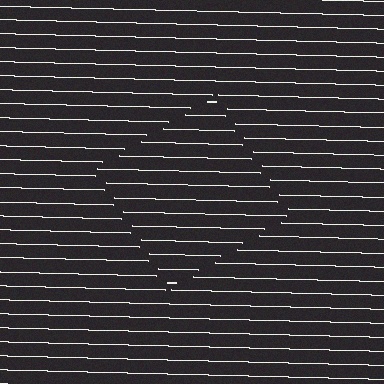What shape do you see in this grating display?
An illusory square. The interior of the shape contains the same grating, shifted by half a period — the contour is defined by the phase discontinuity where line-ends from the inner and outer gratings abut.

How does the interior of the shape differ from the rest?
The interior of the shape contains the same grating, shifted by half a period — the contour is defined by the phase discontinuity where line-ends from the inner and outer gratings abut.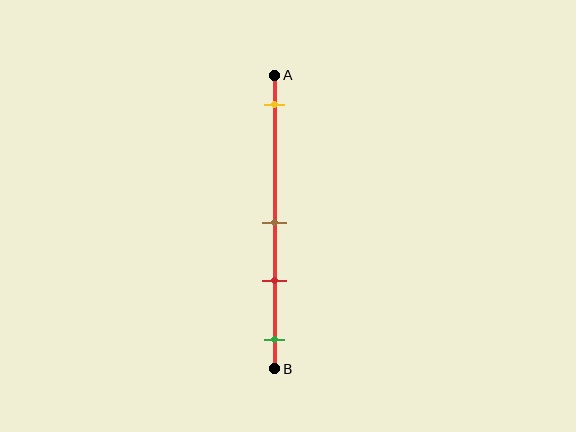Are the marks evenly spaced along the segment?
No, the marks are not evenly spaced.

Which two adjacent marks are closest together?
The brown and red marks are the closest adjacent pair.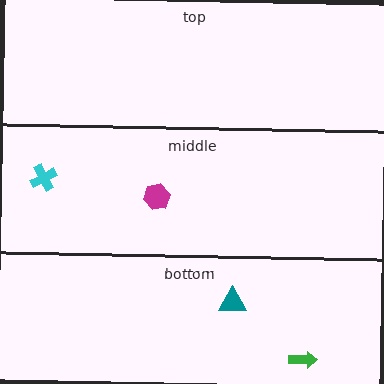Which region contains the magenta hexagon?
The middle region.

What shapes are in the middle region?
The cyan cross, the magenta hexagon.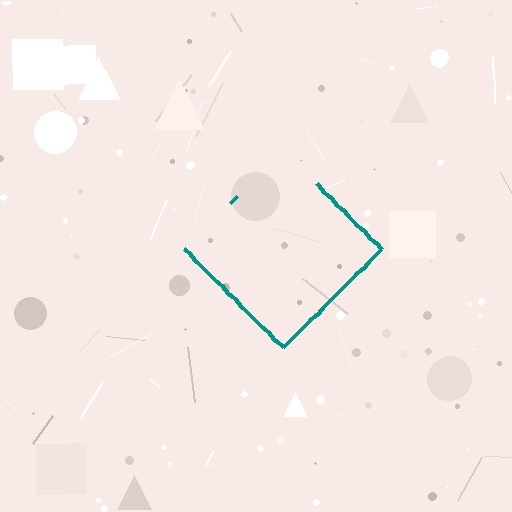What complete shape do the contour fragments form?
The contour fragments form a diamond.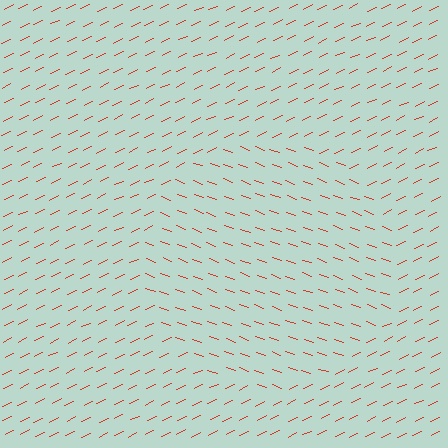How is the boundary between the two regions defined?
The boundary is defined purely by a change in line orientation (approximately 45 degrees difference). All lines are the same color and thickness.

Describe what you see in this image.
The image is filled with small red line segments. A circle region in the image has lines oriented differently from the surrounding lines, creating a visible texture boundary.